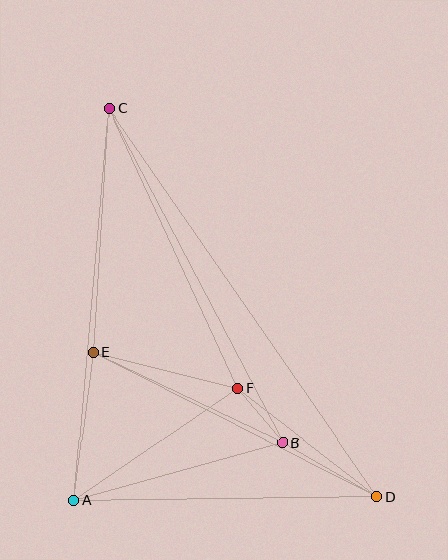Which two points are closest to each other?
Points B and F are closest to each other.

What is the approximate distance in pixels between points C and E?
The distance between C and E is approximately 245 pixels.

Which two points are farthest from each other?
Points C and D are farthest from each other.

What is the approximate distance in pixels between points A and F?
The distance between A and F is approximately 197 pixels.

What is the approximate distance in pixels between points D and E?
The distance between D and E is approximately 319 pixels.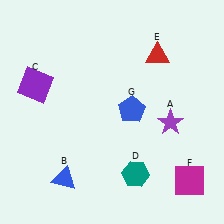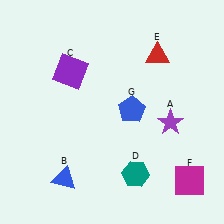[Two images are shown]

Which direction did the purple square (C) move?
The purple square (C) moved right.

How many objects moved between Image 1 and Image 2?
1 object moved between the two images.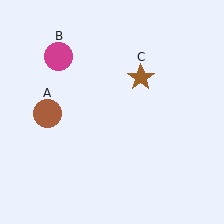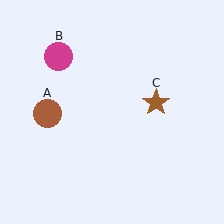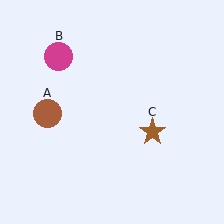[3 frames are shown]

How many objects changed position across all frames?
1 object changed position: brown star (object C).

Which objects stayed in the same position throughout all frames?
Brown circle (object A) and magenta circle (object B) remained stationary.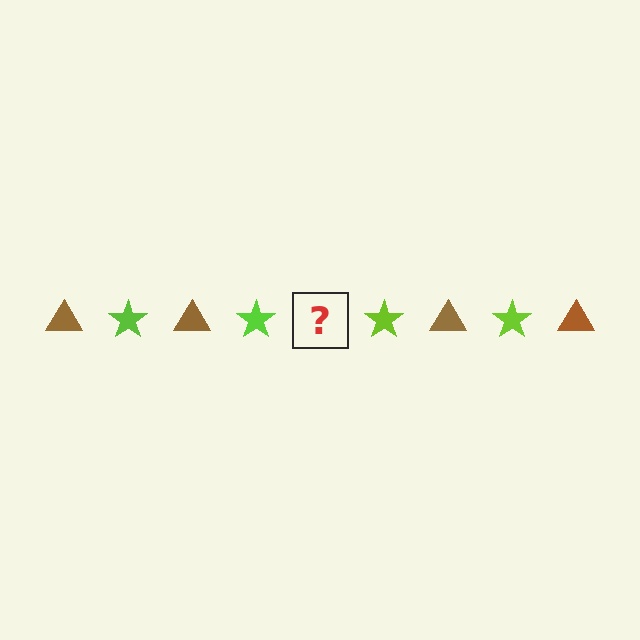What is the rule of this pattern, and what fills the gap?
The rule is that the pattern alternates between brown triangle and lime star. The gap should be filled with a brown triangle.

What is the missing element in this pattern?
The missing element is a brown triangle.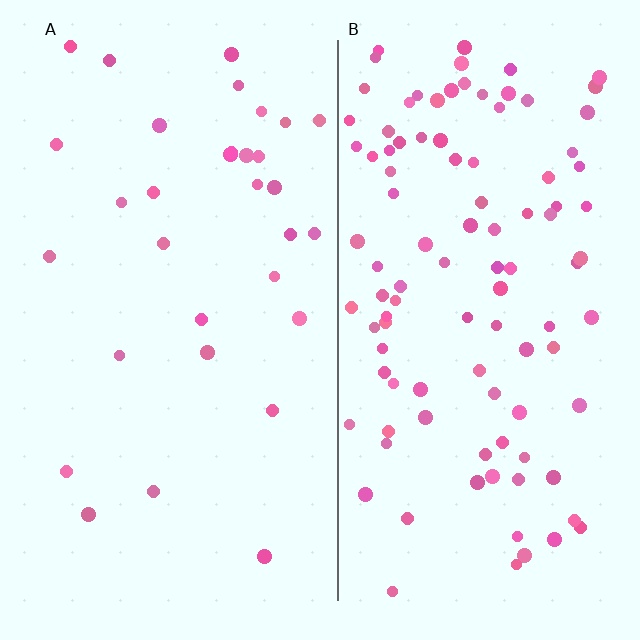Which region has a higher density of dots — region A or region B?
B (the right).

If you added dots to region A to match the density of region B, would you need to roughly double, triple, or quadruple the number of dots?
Approximately triple.